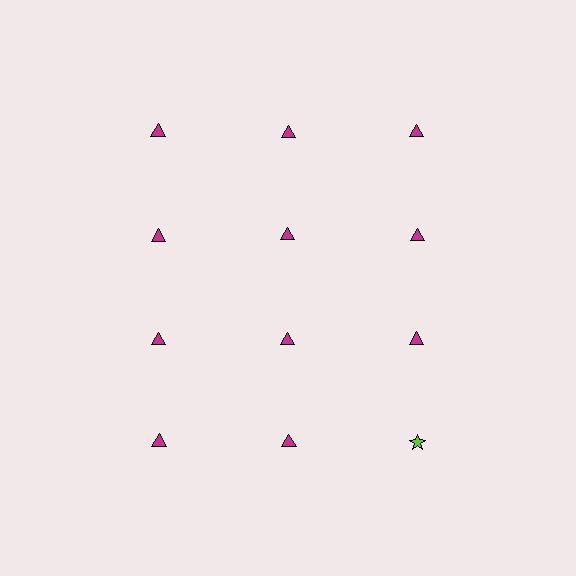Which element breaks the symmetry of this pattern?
The lime star in the fourth row, center column breaks the symmetry. All other shapes are magenta triangles.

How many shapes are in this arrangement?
There are 12 shapes arranged in a grid pattern.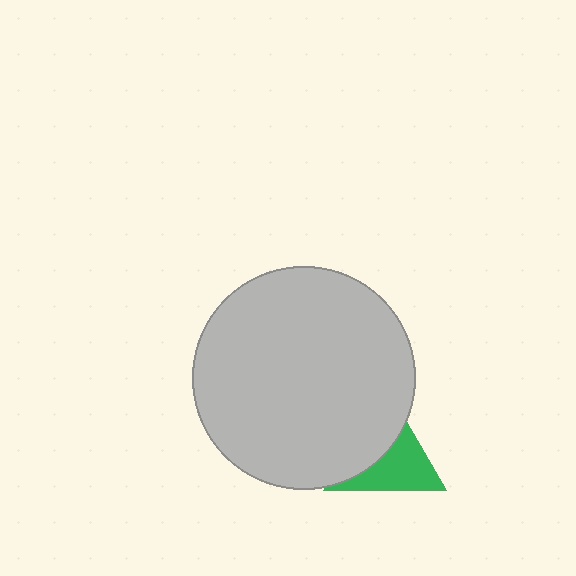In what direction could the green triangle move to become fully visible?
The green triangle could move toward the lower-right. That would shift it out from behind the light gray circle entirely.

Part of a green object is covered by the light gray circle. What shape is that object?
It is a triangle.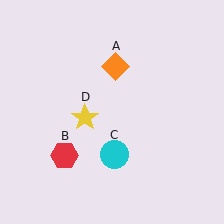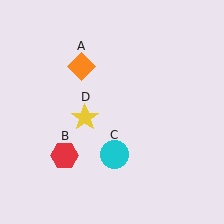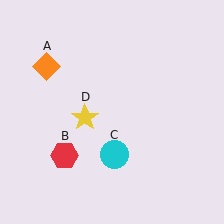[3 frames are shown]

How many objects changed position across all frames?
1 object changed position: orange diamond (object A).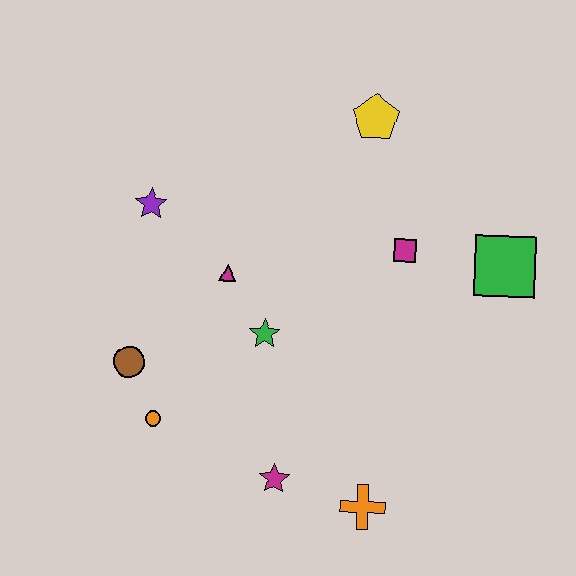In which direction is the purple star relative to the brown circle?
The purple star is above the brown circle.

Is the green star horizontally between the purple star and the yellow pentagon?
Yes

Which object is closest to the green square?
The magenta square is closest to the green square.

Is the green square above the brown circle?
Yes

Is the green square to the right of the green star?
Yes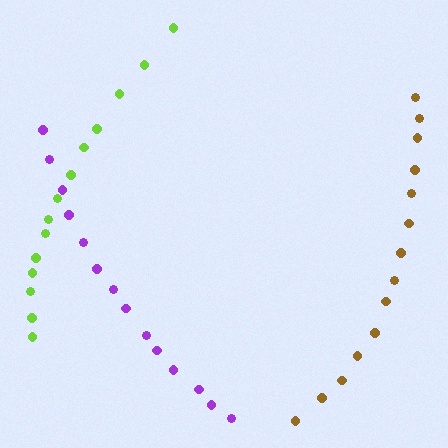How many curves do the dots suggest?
There are 3 distinct paths.